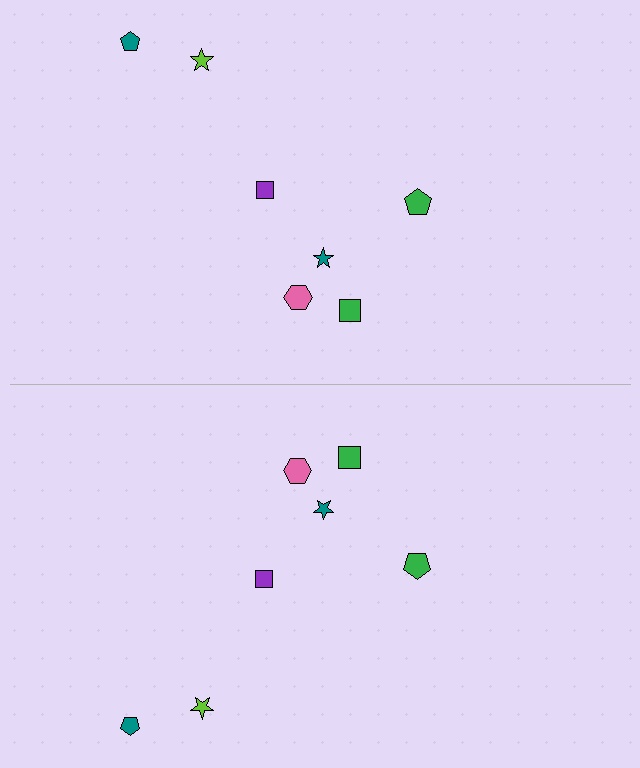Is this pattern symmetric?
Yes, this pattern has bilateral (reflection) symmetry.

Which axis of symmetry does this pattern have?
The pattern has a horizontal axis of symmetry running through the center of the image.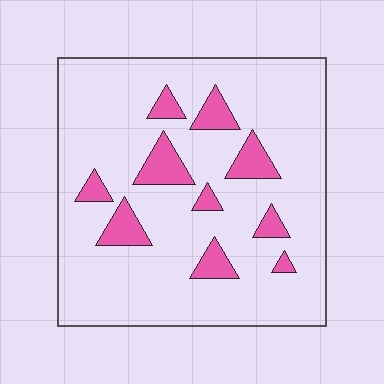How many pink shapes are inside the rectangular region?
10.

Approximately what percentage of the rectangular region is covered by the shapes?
Approximately 15%.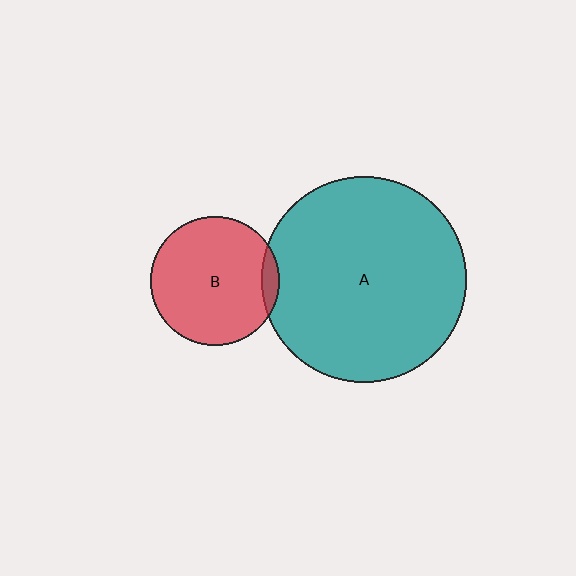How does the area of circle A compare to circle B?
Approximately 2.5 times.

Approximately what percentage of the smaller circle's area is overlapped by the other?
Approximately 5%.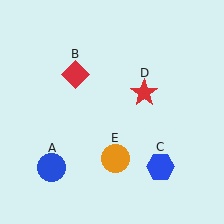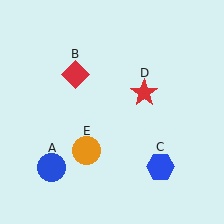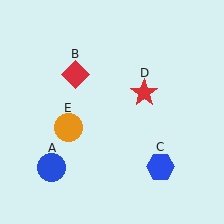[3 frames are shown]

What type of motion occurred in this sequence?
The orange circle (object E) rotated clockwise around the center of the scene.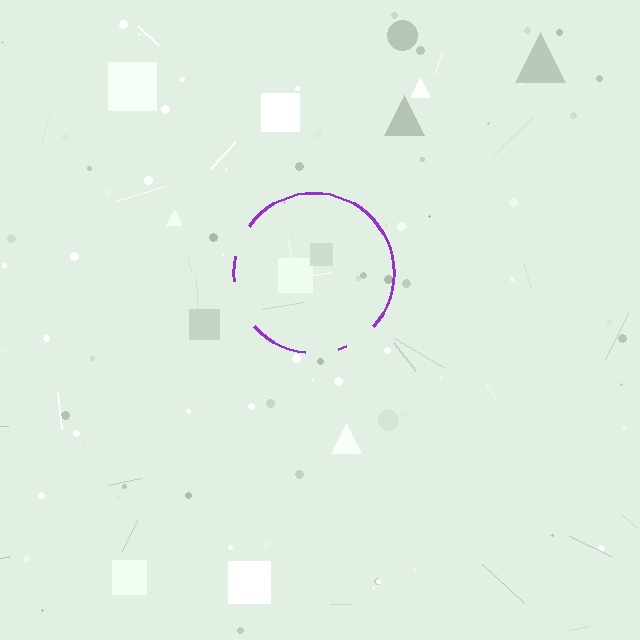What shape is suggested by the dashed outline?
The dashed outline suggests a circle.